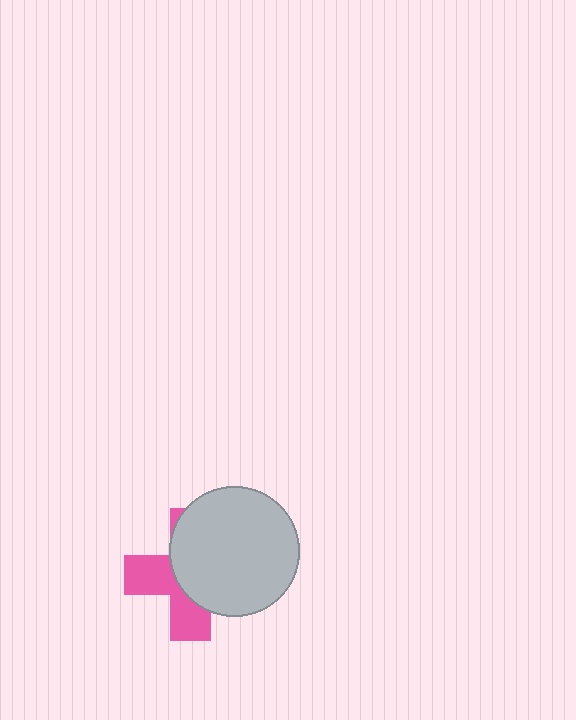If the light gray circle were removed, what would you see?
You would see the complete pink cross.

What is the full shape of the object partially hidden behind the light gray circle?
The partially hidden object is a pink cross.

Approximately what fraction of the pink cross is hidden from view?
Roughly 58% of the pink cross is hidden behind the light gray circle.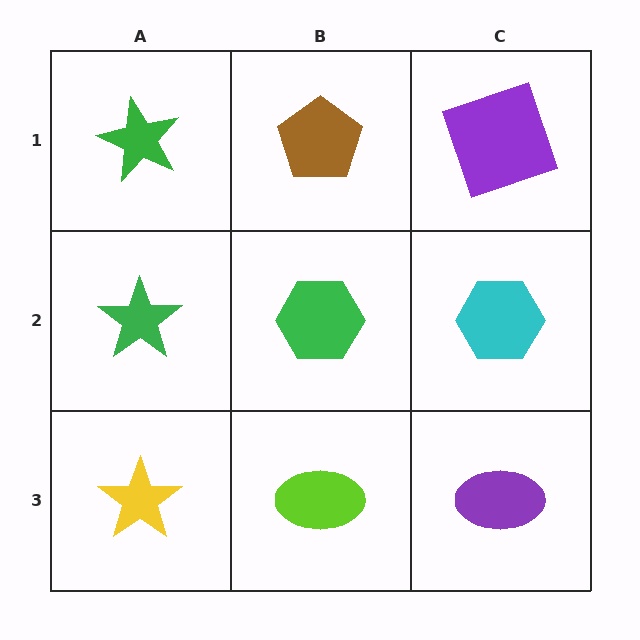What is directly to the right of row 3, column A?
A lime ellipse.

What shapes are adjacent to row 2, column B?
A brown pentagon (row 1, column B), a lime ellipse (row 3, column B), a green star (row 2, column A), a cyan hexagon (row 2, column C).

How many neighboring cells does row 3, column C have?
2.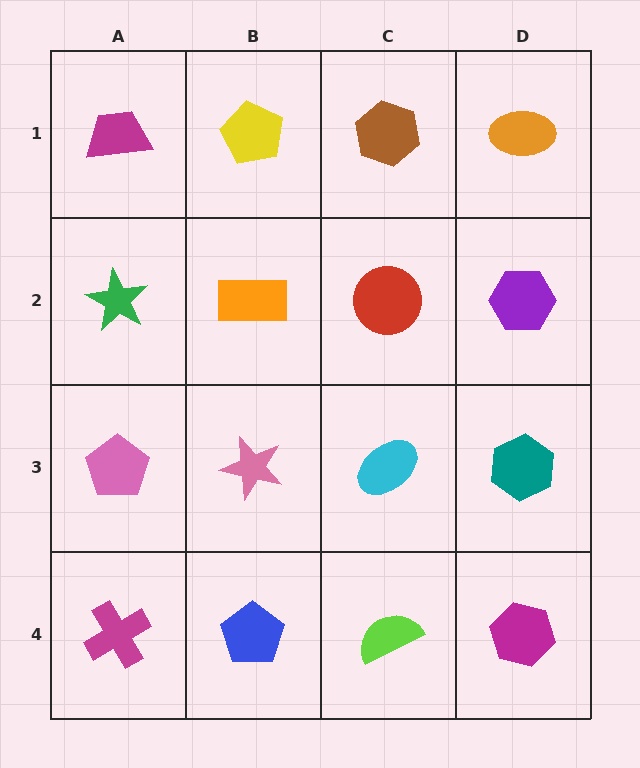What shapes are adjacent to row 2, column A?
A magenta trapezoid (row 1, column A), a pink pentagon (row 3, column A), an orange rectangle (row 2, column B).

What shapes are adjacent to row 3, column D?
A purple hexagon (row 2, column D), a magenta hexagon (row 4, column D), a cyan ellipse (row 3, column C).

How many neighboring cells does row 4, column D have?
2.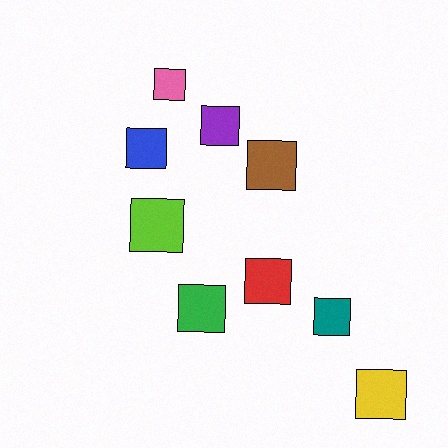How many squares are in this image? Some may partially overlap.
There are 9 squares.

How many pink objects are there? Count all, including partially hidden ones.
There is 1 pink object.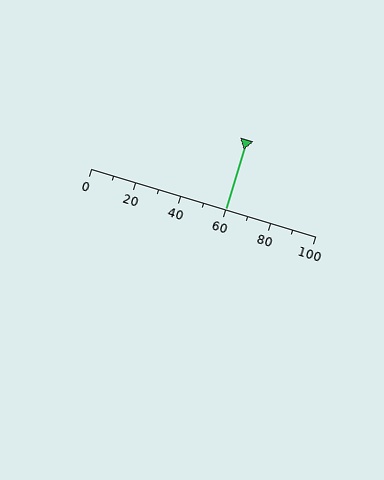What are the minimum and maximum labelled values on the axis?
The axis runs from 0 to 100.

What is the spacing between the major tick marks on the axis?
The major ticks are spaced 20 apart.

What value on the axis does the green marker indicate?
The marker indicates approximately 60.